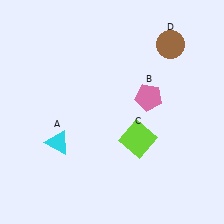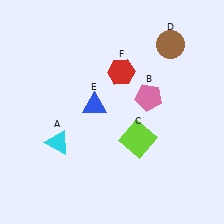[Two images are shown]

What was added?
A blue triangle (E), a red hexagon (F) were added in Image 2.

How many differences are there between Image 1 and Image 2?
There are 2 differences between the two images.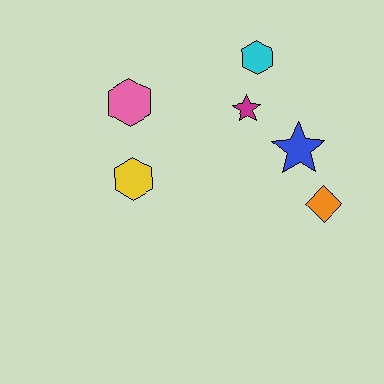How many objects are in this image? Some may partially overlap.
There are 6 objects.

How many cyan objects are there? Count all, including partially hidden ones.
There is 1 cyan object.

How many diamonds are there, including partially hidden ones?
There is 1 diamond.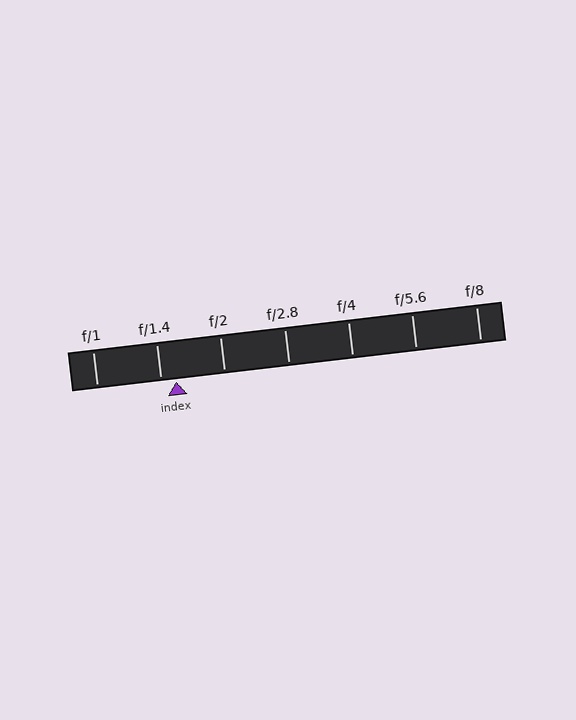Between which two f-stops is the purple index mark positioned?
The index mark is between f/1.4 and f/2.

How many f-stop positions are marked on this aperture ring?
There are 7 f-stop positions marked.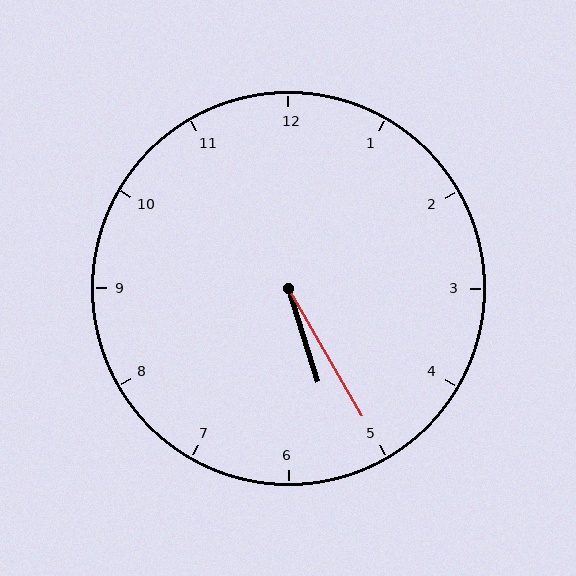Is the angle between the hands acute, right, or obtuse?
It is acute.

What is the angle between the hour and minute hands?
Approximately 12 degrees.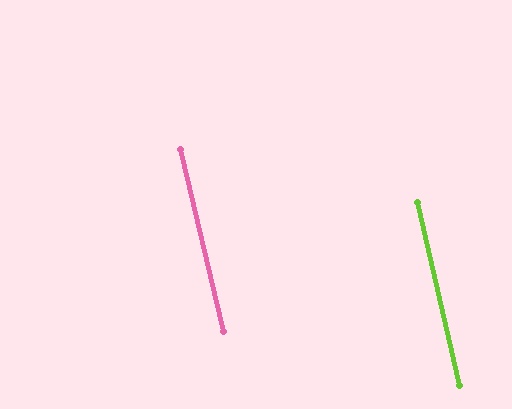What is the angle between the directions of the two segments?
Approximately 1 degree.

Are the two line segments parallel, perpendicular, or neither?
Parallel — their directions differ by only 0.8°.